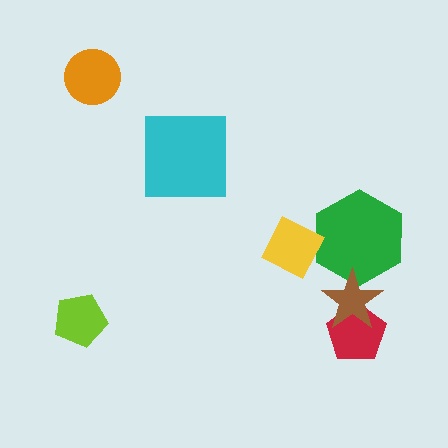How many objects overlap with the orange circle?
0 objects overlap with the orange circle.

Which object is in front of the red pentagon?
The brown star is in front of the red pentagon.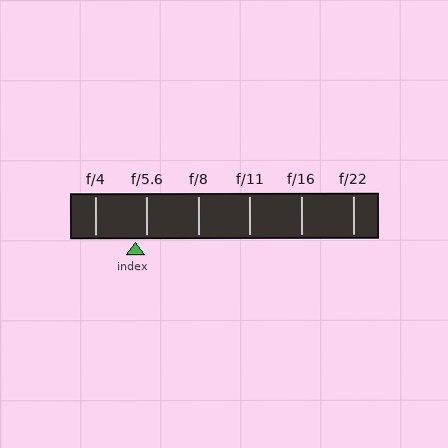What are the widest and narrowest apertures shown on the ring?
The widest aperture shown is f/4 and the narrowest is f/22.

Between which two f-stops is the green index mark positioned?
The index mark is between f/4 and f/5.6.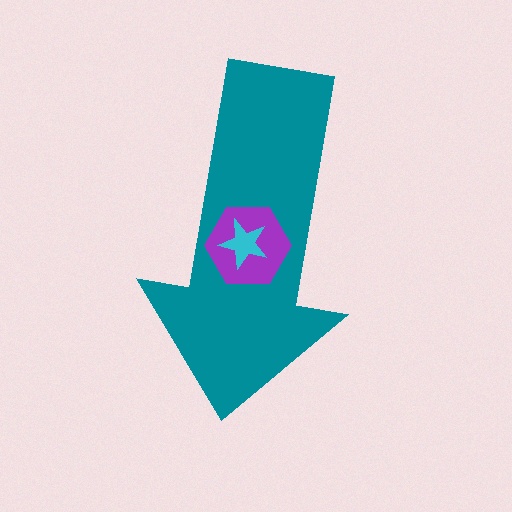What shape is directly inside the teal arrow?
The purple hexagon.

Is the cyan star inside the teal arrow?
Yes.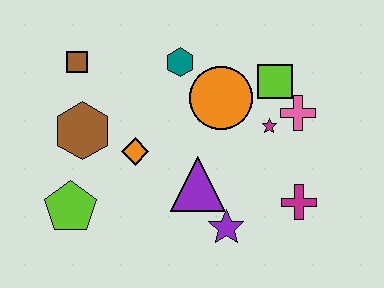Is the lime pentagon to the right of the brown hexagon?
No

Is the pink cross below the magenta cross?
No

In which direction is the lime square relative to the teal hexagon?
The lime square is to the right of the teal hexagon.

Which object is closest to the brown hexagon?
The orange diamond is closest to the brown hexagon.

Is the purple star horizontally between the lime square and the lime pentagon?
Yes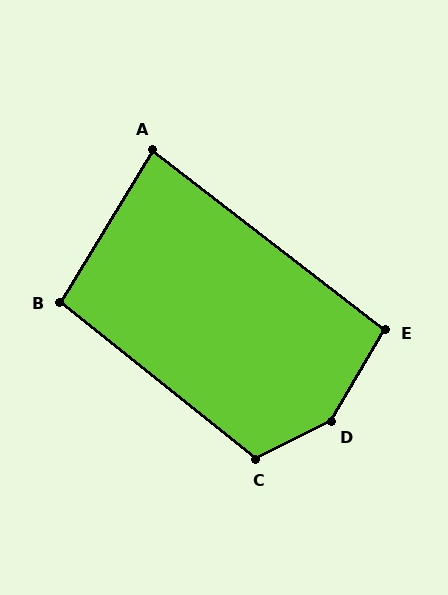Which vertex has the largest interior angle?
D, at approximately 146 degrees.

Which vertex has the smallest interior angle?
A, at approximately 83 degrees.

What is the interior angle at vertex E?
Approximately 97 degrees (obtuse).